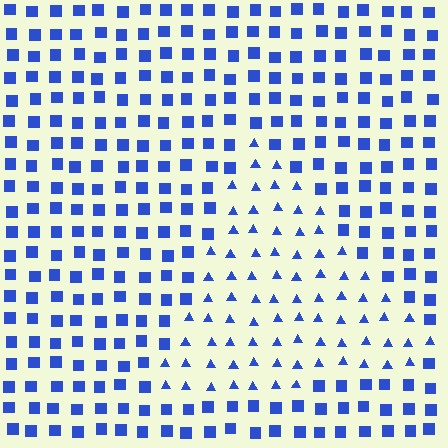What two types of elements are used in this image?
The image uses triangles inside the triangle region and squares outside it.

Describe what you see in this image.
The image is filled with small blue elements arranged in a uniform grid. A triangle-shaped region contains triangles, while the surrounding area contains squares. The boundary is defined purely by the change in element shape.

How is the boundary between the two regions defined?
The boundary is defined by a change in element shape: triangles inside vs. squares outside. All elements share the same color and spacing.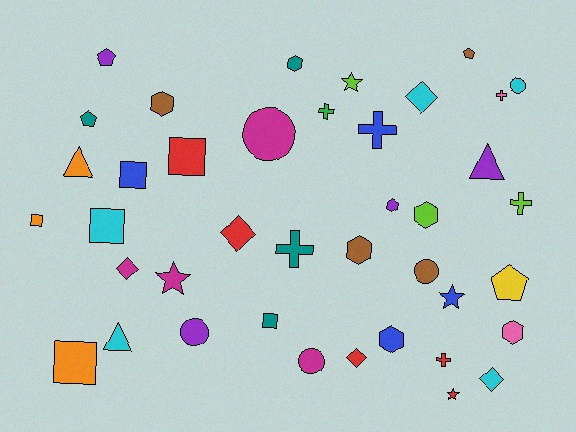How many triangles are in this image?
There are 3 triangles.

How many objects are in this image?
There are 40 objects.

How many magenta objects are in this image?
There are 4 magenta objects.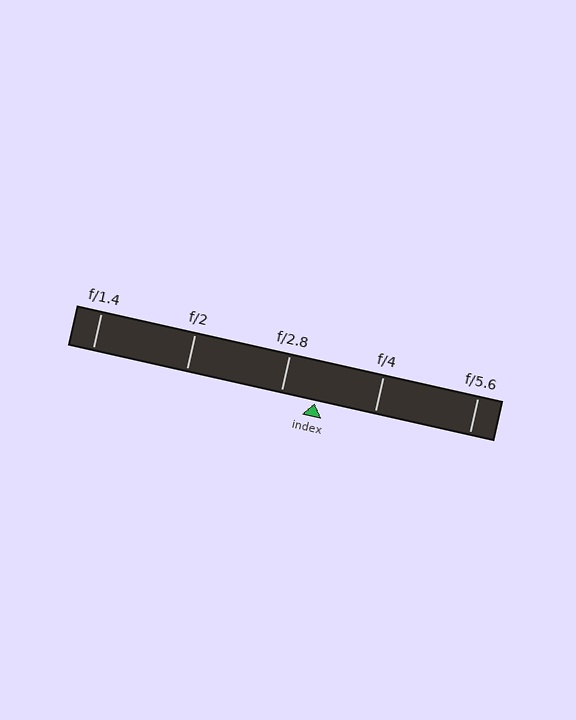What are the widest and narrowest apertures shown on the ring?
The widest aperture shown is f/1.4 and the narrowest is f/5.6.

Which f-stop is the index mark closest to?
The index mark is closest to f/2.8.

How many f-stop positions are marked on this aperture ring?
There are 5 f-stop positions marked.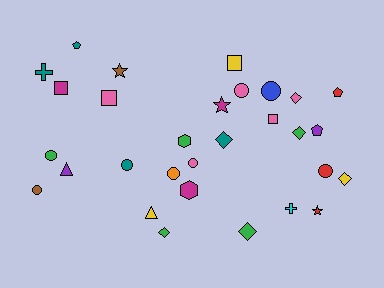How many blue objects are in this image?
There is 1 blue object.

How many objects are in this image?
There are 30 objects.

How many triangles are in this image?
There are 2 triangles.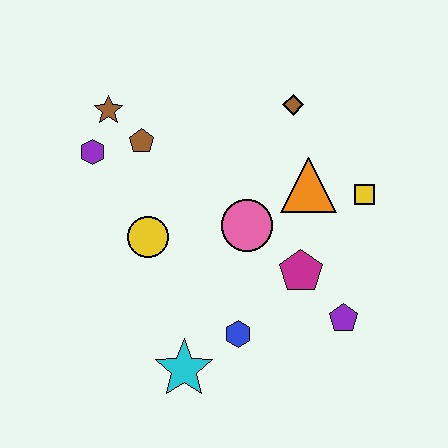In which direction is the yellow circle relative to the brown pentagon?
The yellow circle is below the brown pentagon.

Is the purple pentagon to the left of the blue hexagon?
No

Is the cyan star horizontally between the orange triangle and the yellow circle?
Yes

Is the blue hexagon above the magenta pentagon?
No